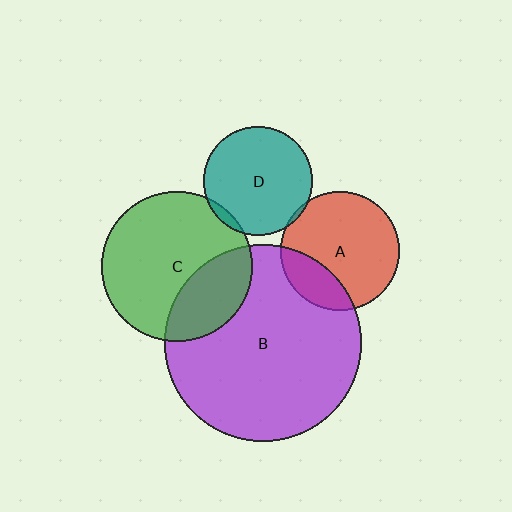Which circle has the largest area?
Circle B (purple).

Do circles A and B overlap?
Yes.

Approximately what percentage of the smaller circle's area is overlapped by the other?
Approximately 25%.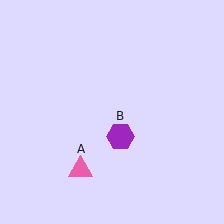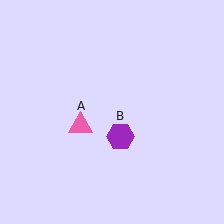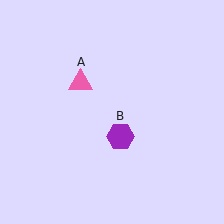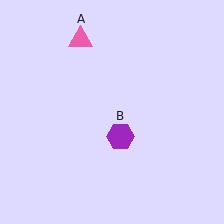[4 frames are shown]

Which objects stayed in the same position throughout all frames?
Purple hexagon (object B) remained stationary.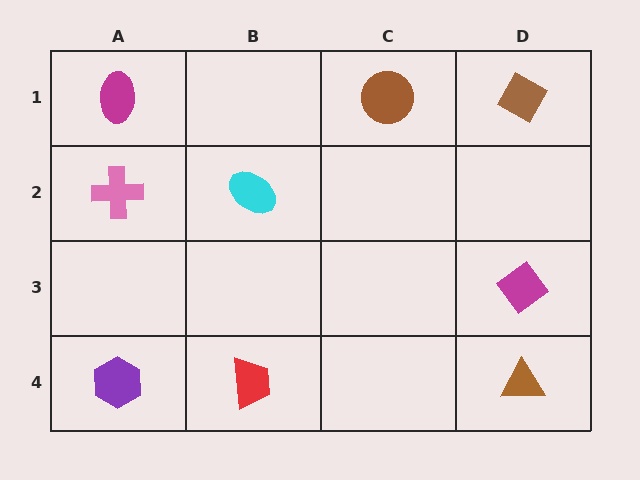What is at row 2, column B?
A cyan ellipse.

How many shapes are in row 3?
1 shape.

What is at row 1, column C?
A brown circle.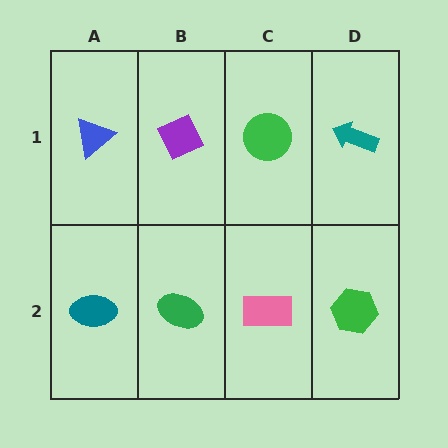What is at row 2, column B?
A green ellipse.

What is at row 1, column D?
A teal arrow.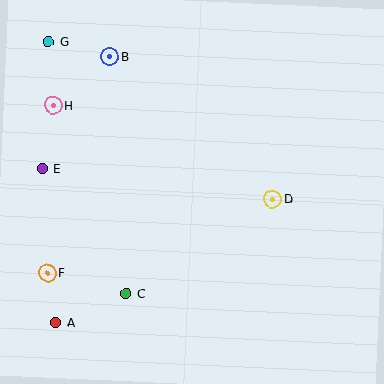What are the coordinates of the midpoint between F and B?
The midpoint between F and B is at (79, 164).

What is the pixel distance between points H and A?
The distance between H and A is 217 pixels.